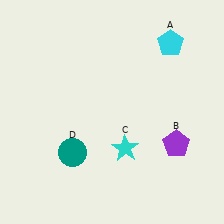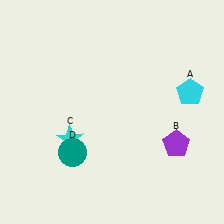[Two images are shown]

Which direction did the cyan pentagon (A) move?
The cyan pentagon (A) moved down.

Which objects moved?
The objects that moved are: the cyan pentagon (A), the cyan star (C).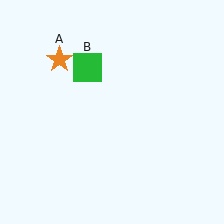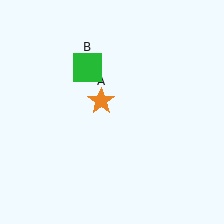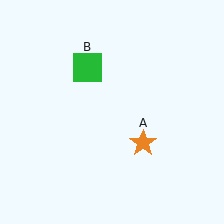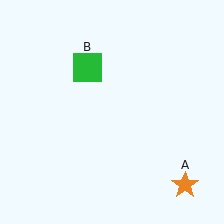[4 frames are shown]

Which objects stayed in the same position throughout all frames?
Green square (object B) remained stationary.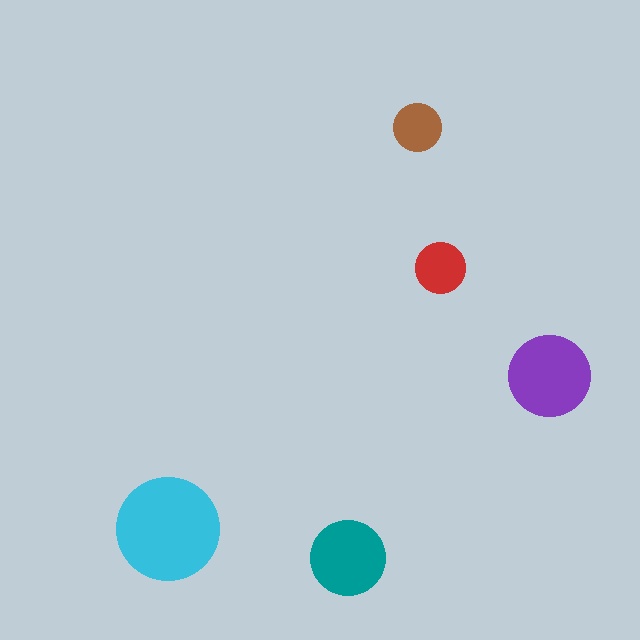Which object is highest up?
The brown circle is topmost.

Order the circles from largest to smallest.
the cyan one, the purple one, the teal one, the red one, the brown one.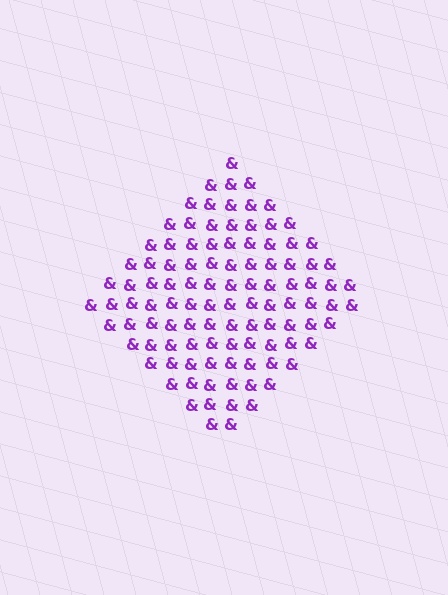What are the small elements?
The small elements are ampersands.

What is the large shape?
The large shape is a diamond.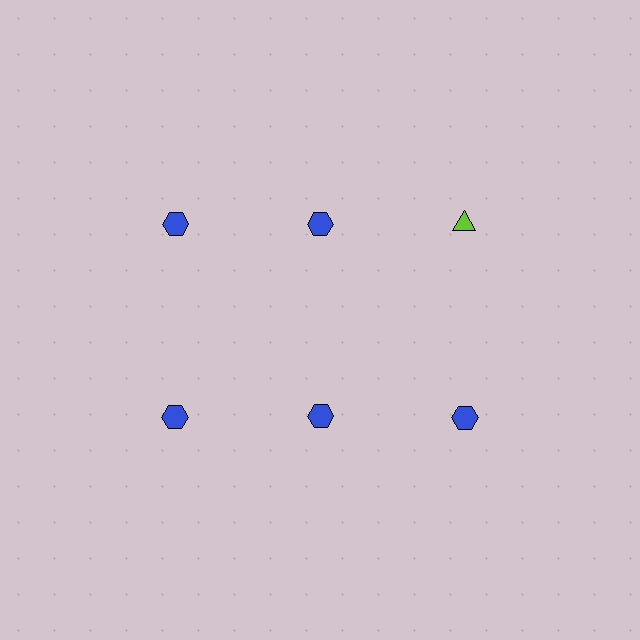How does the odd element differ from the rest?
It differs in both color (lime instead of blue) and shape (triangle instead of hexagon).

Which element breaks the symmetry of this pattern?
The lime triangle in the top row, center column breaks the symmetry. All other shapes are blue hexagons.